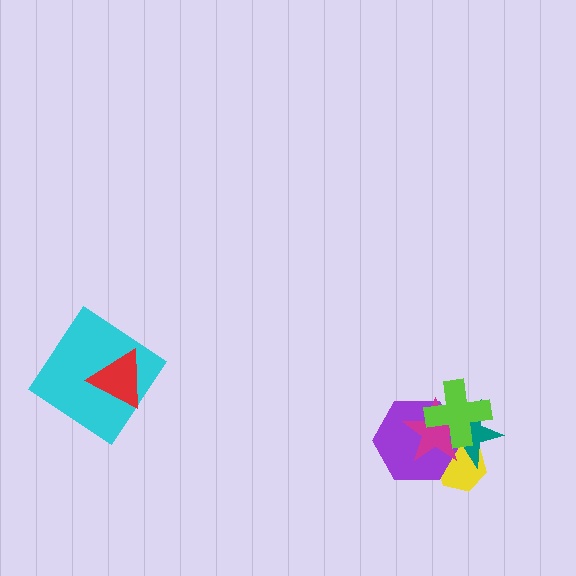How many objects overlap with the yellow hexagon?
4 objects overlap with the yellow hexagon.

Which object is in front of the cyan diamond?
The red triangle is in front of the cyan diamond.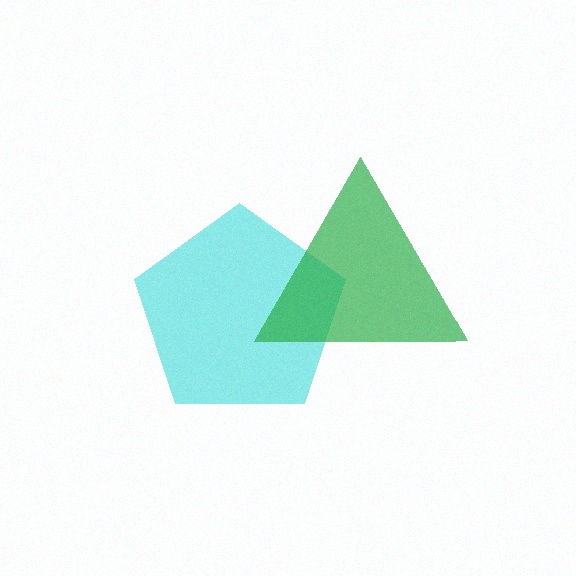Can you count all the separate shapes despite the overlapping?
Yes, there are 2 separate shapes.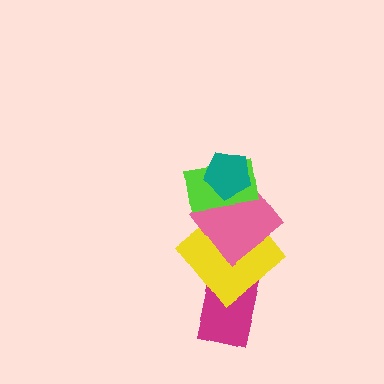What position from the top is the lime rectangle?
The lime rectangle is 2nd from the top.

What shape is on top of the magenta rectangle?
The yellow diamond is on top of the magenta rectangle.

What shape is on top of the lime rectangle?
The teal pentagon is on top of the lime rectangle.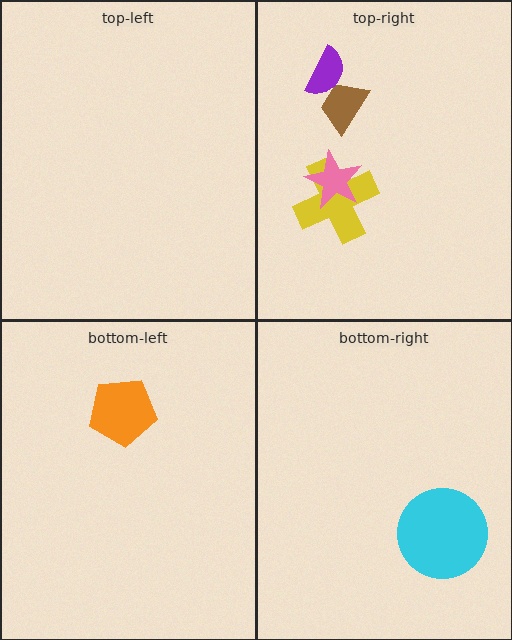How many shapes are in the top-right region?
4.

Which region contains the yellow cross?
The top-right region.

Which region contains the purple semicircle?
The top-right region.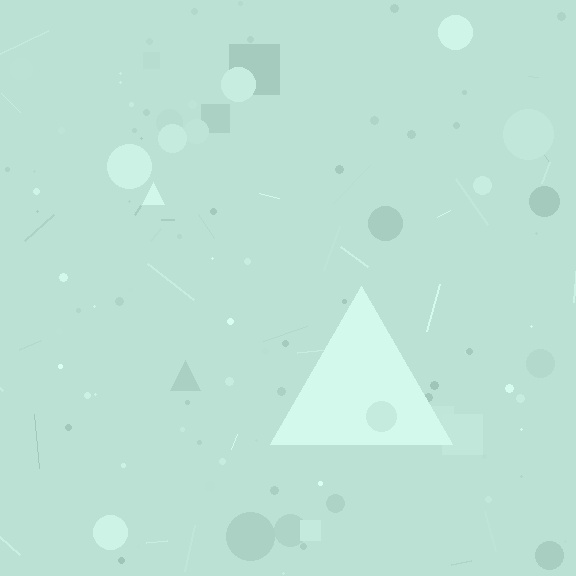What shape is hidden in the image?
A triangle is hidden in the image.